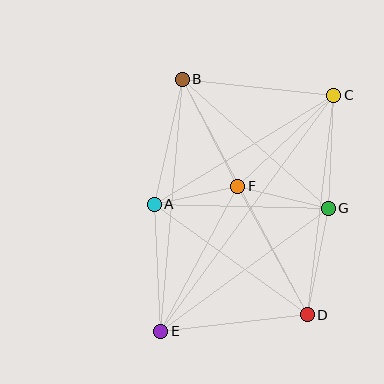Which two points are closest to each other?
Points A and F are closest to each other.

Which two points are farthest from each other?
Points C and E are farthest from each other.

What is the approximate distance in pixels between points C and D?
The distance between C and D is approximately 221 pixels.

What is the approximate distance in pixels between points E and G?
The distance between E and G is approximately 208 pixels.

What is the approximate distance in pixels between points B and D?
The distance between B and D is approximately 266 pixels.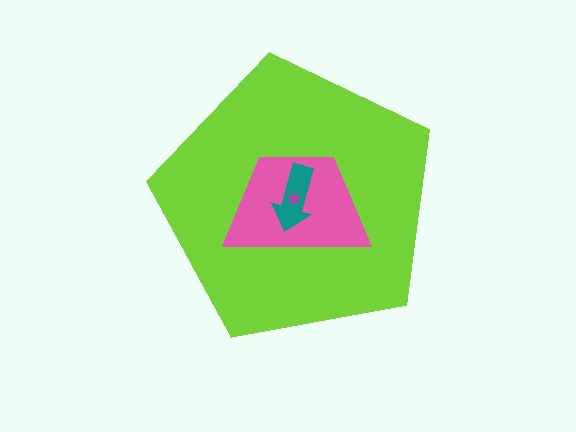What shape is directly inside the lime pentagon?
The pink trapezoid.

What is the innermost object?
The magenta star.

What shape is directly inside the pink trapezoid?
The teal arrow.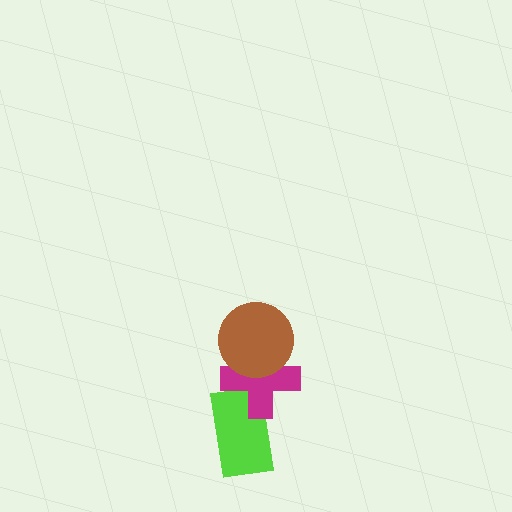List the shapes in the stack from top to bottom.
From top to bottom: the brown circle, the magenta cross, the lime rectangle.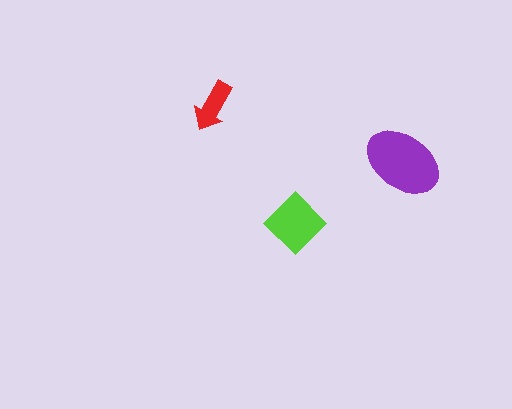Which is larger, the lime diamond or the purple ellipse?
The purple ellipse.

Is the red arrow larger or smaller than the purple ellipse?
Smaller.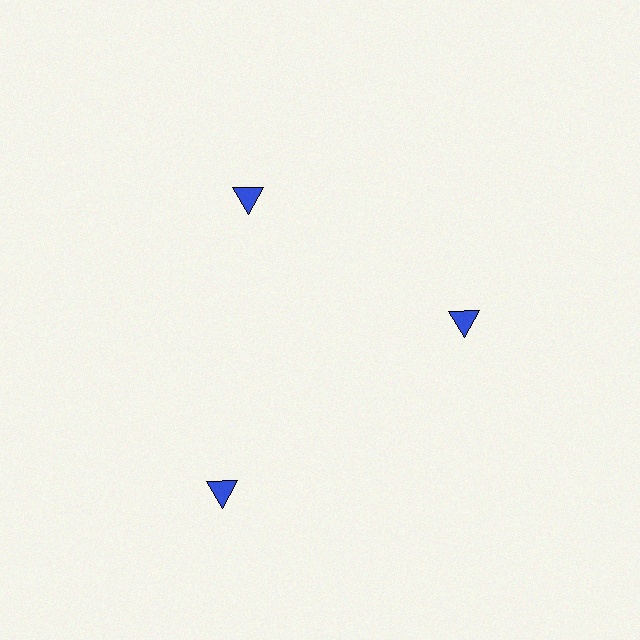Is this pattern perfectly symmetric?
No. The 3 blue triangles are arranged in a ring, but one element near the 7 o'clock position is pushed outward from the center, breaking the 3-fold rotational symmetry.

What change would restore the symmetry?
The symmetry would be restored by moving it inward, back onto the ring so that all 3 triangles sit at equal angles and equal distance from the center.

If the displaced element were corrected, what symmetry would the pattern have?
It would have 3-fold rotational symmetry — the pattern would map onto itself every 120 degrees.